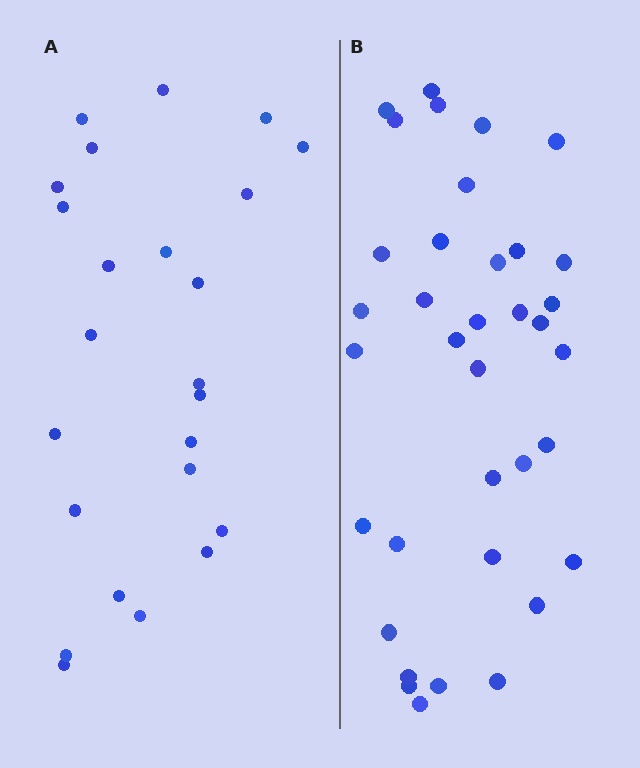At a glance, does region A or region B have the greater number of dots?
Region B (the right region) has more dots.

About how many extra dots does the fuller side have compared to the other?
Region B has roughly 12 or so more dots than region A.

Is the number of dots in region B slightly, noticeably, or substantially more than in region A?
Region B has substantially more. The ratio is roughly 1.5 to 1.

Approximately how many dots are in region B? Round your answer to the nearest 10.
About 40 dots. (The exact count is 36, which rounds to 40.)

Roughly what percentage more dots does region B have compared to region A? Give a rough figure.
About 50% more.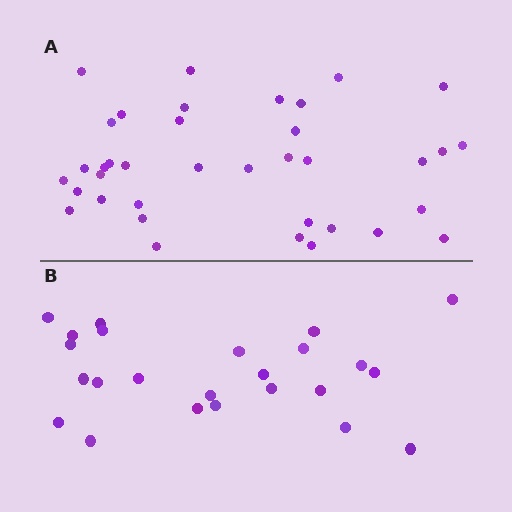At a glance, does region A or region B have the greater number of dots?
Region A (the top region) has more dots.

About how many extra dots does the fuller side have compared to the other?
Region A has approximately 15 more dots than region B.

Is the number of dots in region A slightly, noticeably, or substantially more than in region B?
Region A has substantially more. The ratio is roughly 1.5 to 1.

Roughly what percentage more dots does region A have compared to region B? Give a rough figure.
About 55% more.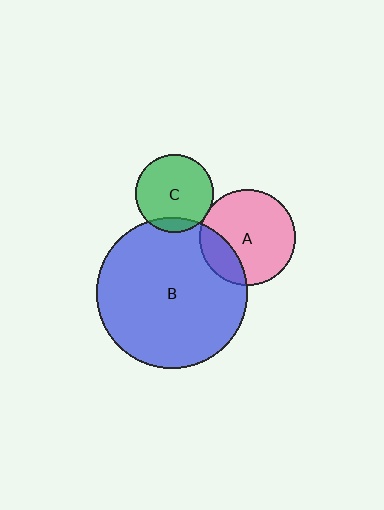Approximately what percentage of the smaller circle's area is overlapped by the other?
Approximately 20%.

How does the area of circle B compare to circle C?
Approximately 3.7 times.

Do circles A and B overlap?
Yes.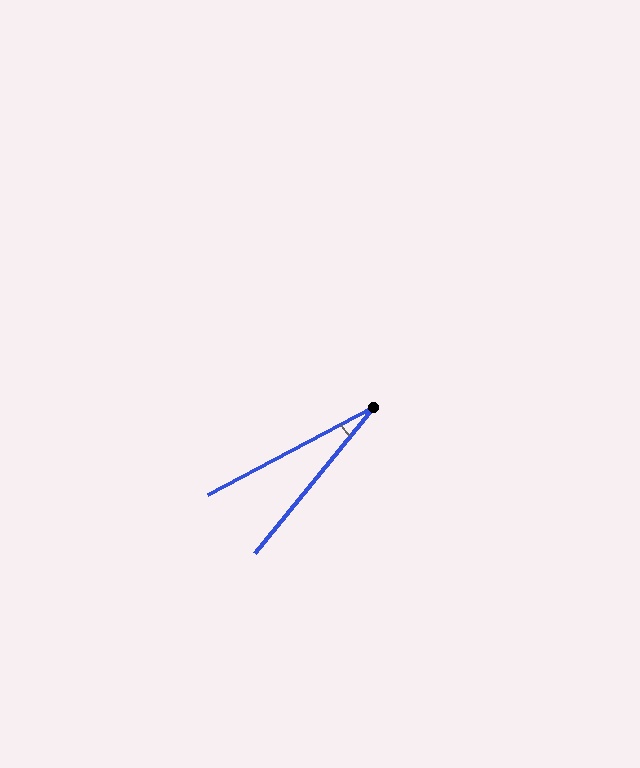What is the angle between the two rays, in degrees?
Approximately 23 degrees.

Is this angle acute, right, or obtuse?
It is acute.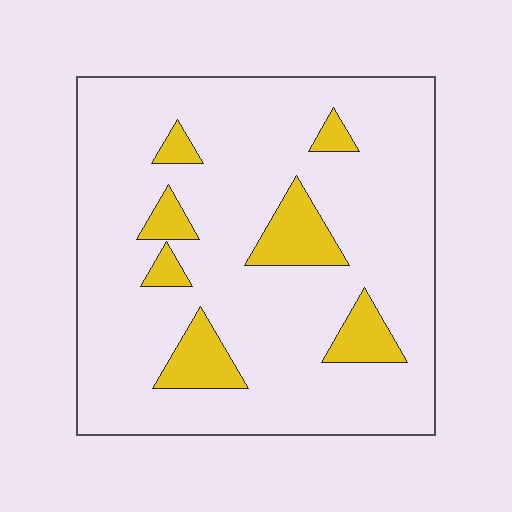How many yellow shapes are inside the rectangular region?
7.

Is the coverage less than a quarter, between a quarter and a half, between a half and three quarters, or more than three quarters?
Less than a quarter.